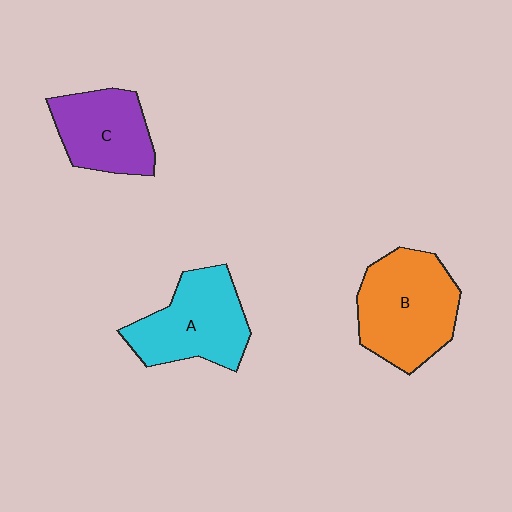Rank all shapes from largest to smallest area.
From largest to smallest: B (orange), A (cyan), C (purple).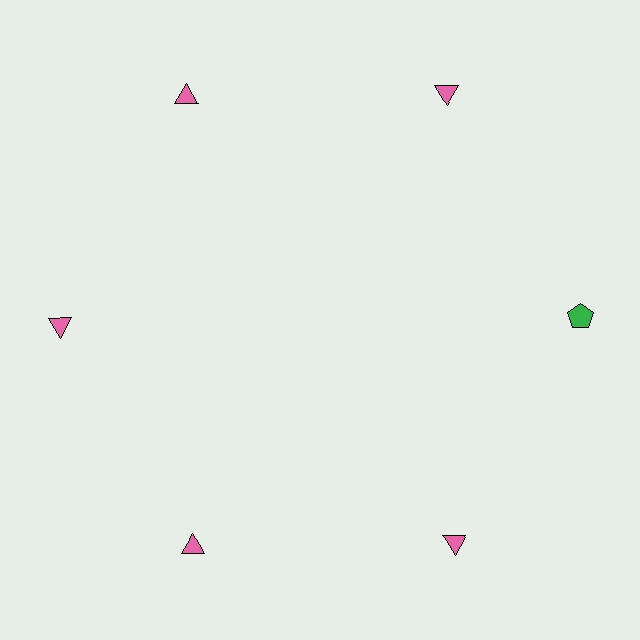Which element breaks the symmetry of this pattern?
The green pentagon at roughly the 3 o'clock position breaks the symmetry. All other shapes are pink triangles.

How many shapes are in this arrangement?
There are 6 shapes arranged in a ring pattern.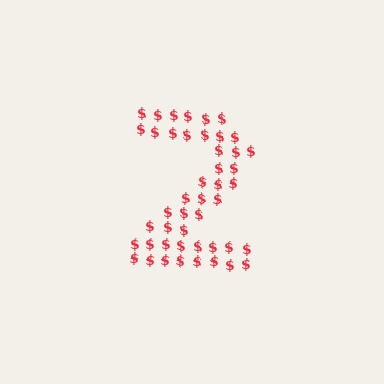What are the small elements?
The small elements are dollar signs.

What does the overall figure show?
The overall figure shows the digit 2.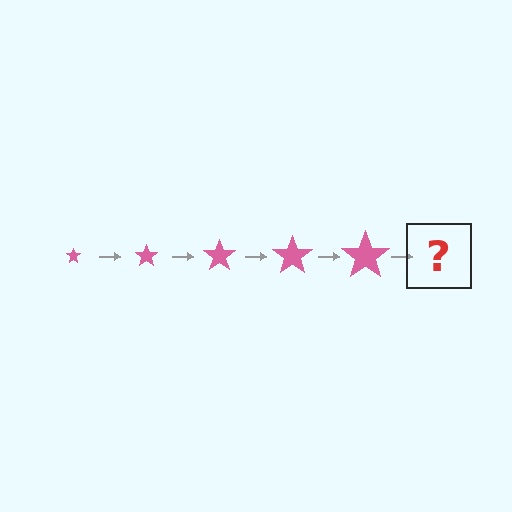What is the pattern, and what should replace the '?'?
The pattern is that the star gets progressively larger each step. The '?' should be a pink star, larger than the previous one.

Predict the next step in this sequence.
The next step is a pink star, larger than the previous one.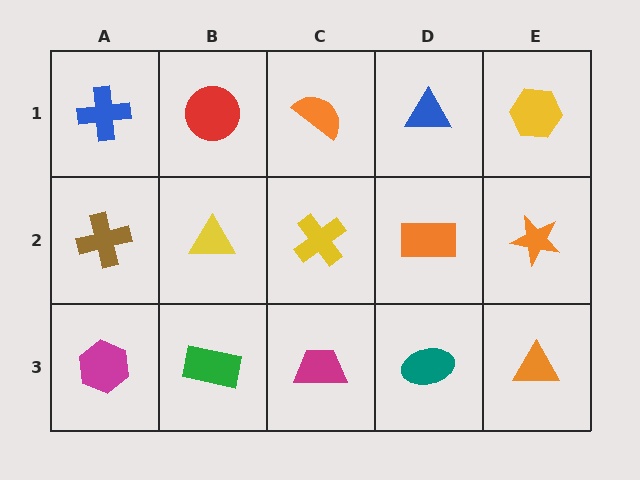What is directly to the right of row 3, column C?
A teal ellipse.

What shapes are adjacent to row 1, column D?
An orange rectangle (row 2, column D), an orange semicircle (row 1, column C), a yellow hexagon (row 1, column E).